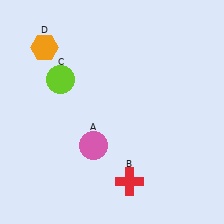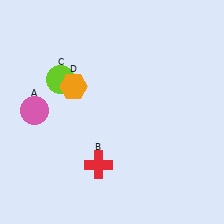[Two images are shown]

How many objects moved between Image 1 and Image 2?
3 objects moved between the two images.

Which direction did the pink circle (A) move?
The pink circle (A) moved left.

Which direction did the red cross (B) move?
The red cross (B) moved left.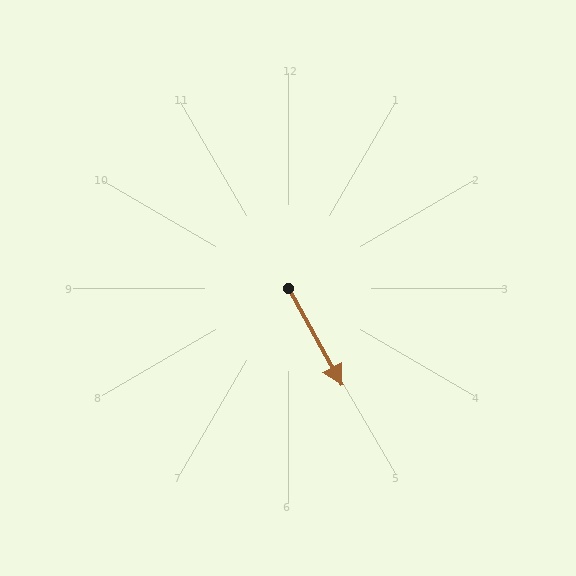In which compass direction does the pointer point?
Southeast.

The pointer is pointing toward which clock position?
Roughly 5 o'clock.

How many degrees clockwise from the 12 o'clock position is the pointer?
Approximately 151 degrees.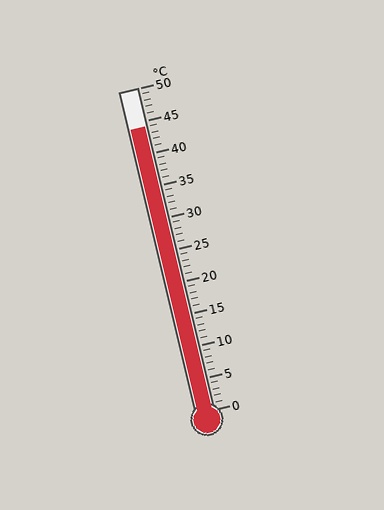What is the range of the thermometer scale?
The thermometer scale ranges from 0°C to 50°C.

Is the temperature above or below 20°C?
The temperature is above 20°C.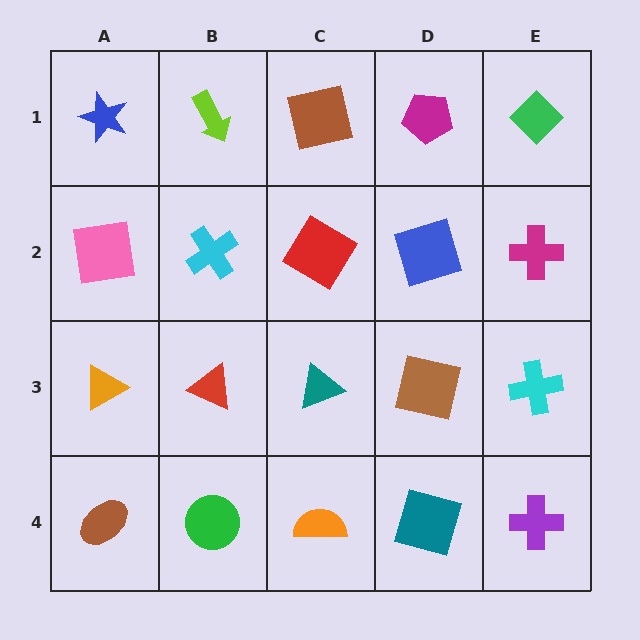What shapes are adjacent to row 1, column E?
A magenta cross (row 2, column E), a magenta pentagon (row 1, column D).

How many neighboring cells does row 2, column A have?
3.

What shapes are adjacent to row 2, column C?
A brown square (row 1, column C), a teal triangle (row 3, column C), a cyan cross (row 2, column B), a blue square (row 2, column D).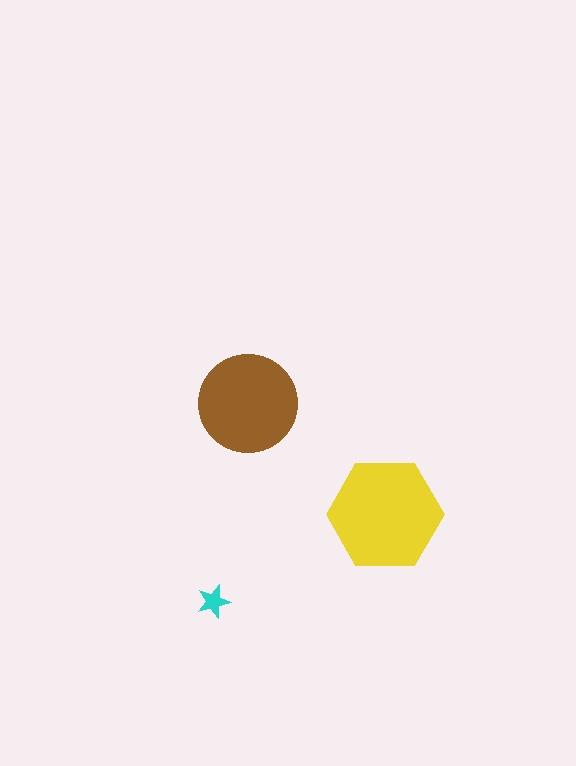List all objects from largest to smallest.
The yellow hexagon, the brown circle, the cyan star.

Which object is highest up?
The brown circle is topmost.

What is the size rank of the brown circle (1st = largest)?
2nd.